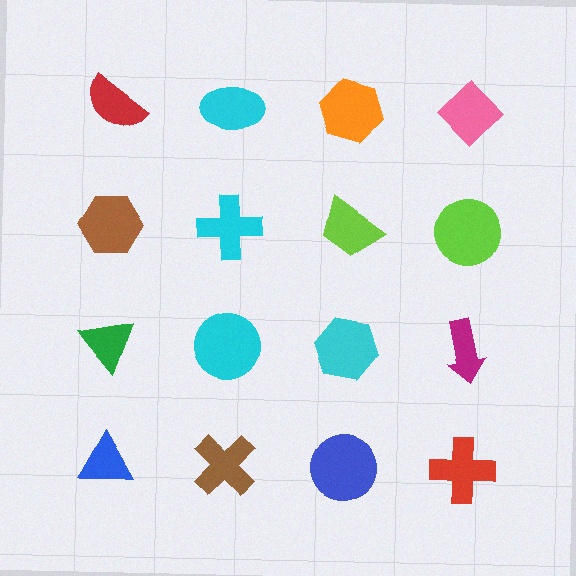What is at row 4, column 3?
A blue circle.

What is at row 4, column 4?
A red cross.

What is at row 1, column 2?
A cyan ellipse.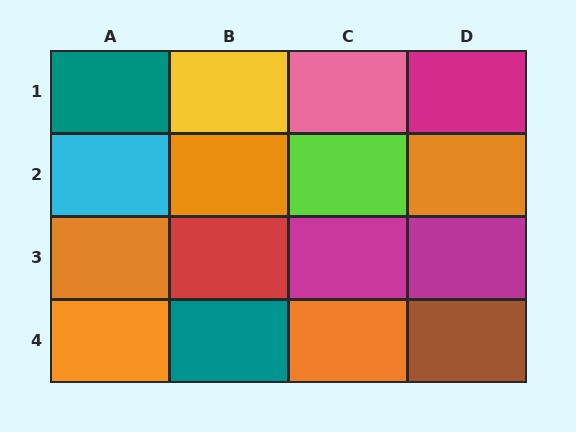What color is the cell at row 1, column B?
Yellow.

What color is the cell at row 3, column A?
Orange.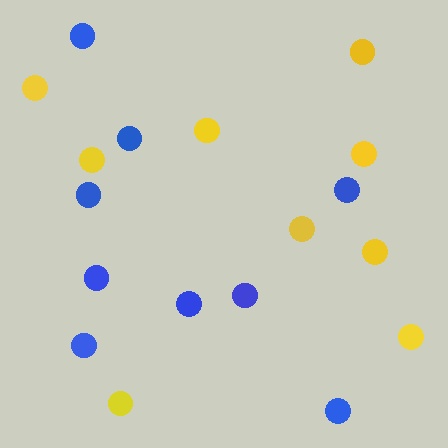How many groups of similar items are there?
There are 2 groups: one group of yellow circles (9) and one group of blue circles (9).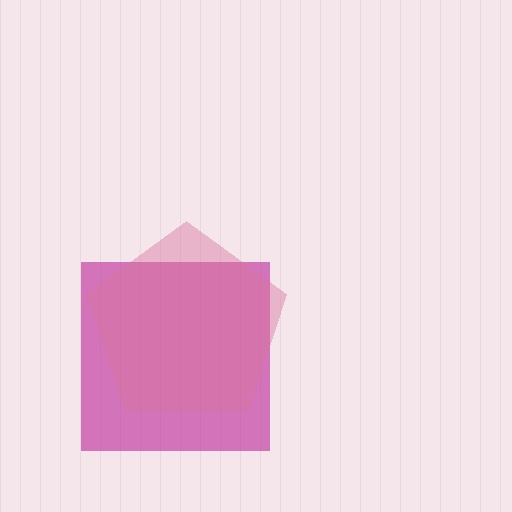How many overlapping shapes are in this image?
There are 2 overlapping shapes in the image.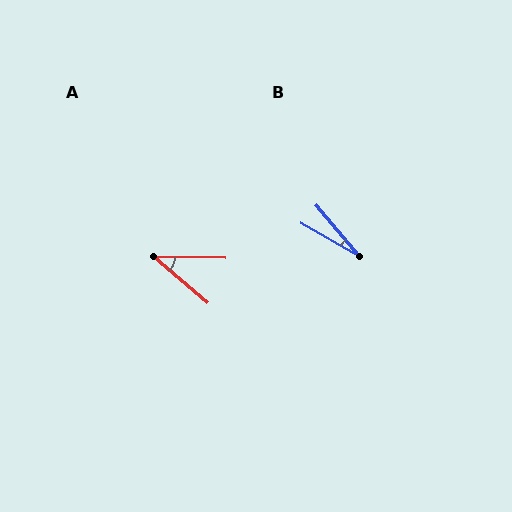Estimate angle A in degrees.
Approximately 40 degrees.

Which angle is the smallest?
B, at approximately 20 degrees.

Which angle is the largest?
A, at approximately 40 degrees.